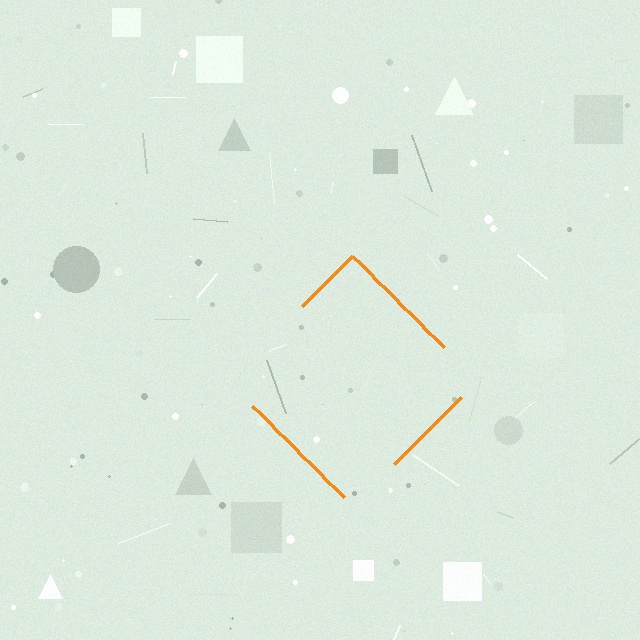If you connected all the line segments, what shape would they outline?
They would outline a diamond.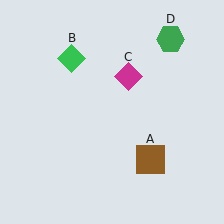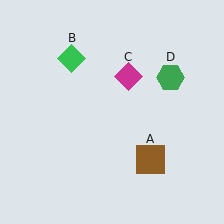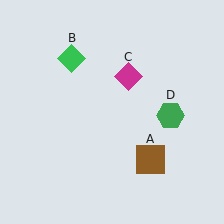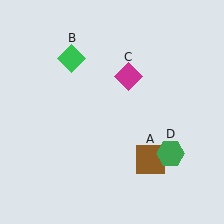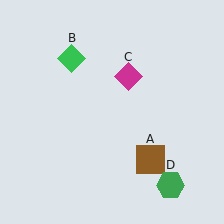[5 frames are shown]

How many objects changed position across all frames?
1 object changed position: green hexagon (object D).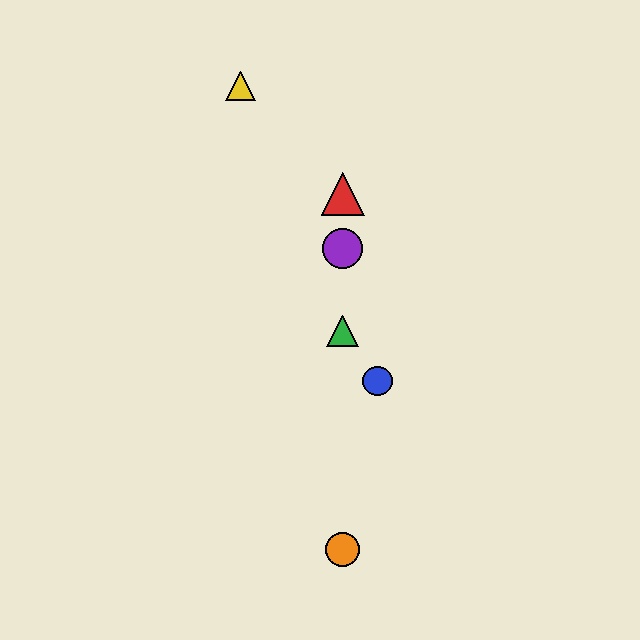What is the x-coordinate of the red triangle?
The red triangle is at x≈343.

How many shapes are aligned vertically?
4 shapes (the red triangle, the green triangle, the purple circle, the orange circle) are aligned vertically.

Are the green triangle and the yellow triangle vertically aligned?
No, the green triangle is at x≈343 and the yellow triangle is at x≈240.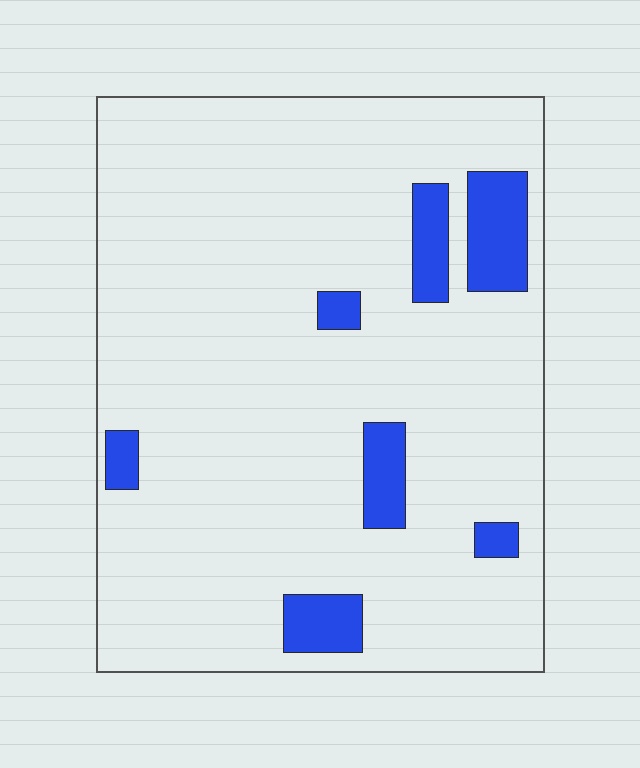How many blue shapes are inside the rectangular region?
7.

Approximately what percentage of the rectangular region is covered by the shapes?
Approximately 10%.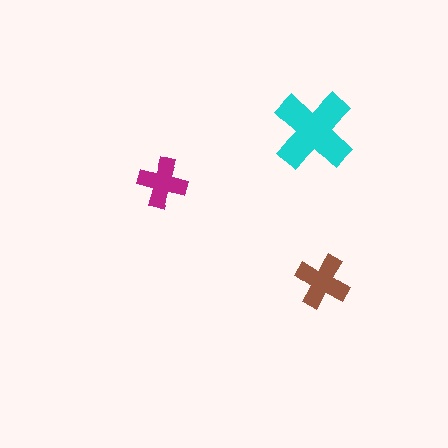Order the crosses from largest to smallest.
the cyan one, the brown one, the magenta one.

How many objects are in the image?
There are 3 objects in the image.